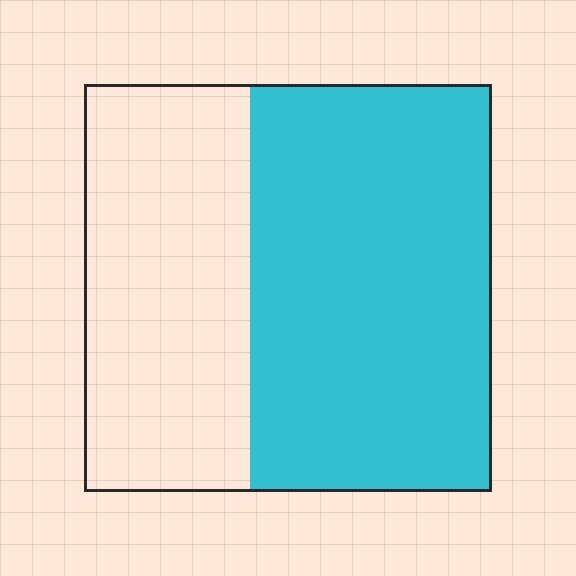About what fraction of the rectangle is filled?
About three fifths (3/5).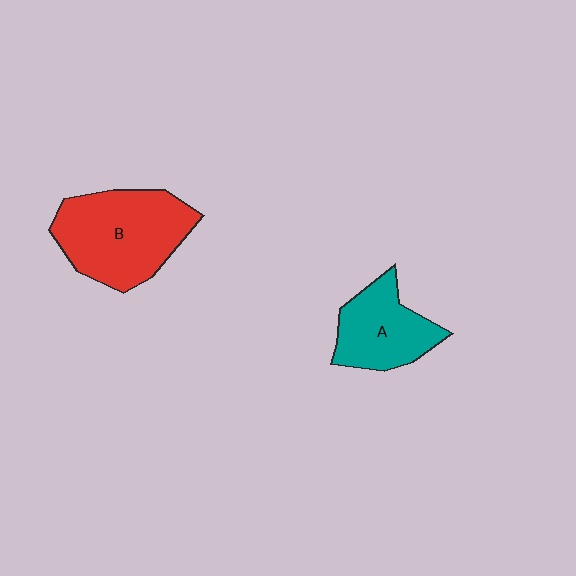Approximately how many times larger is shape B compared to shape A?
Approximately 1.5 times.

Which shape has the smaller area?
Shape A (teal).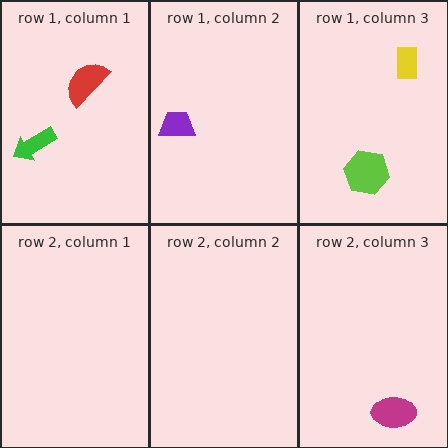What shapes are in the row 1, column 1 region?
The green arrow, the red semicircle.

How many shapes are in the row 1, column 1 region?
2.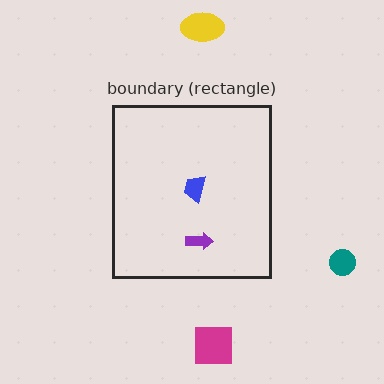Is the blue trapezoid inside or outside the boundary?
Inside.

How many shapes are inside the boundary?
2 inside, 3 outside.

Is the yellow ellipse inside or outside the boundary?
Outside.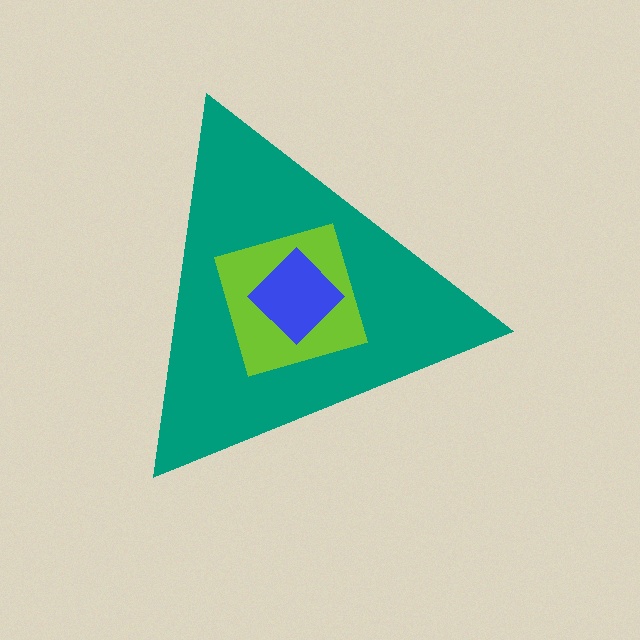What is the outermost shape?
The teal triangle.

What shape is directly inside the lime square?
The blue diamond.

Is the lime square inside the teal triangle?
Yes.